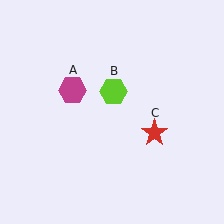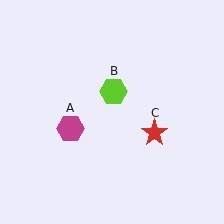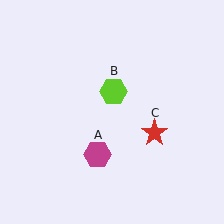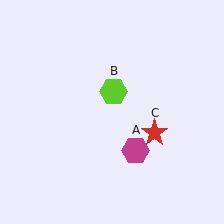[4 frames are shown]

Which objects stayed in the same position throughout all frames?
Lime hexagon (object B) and red star (object C) remained stationary.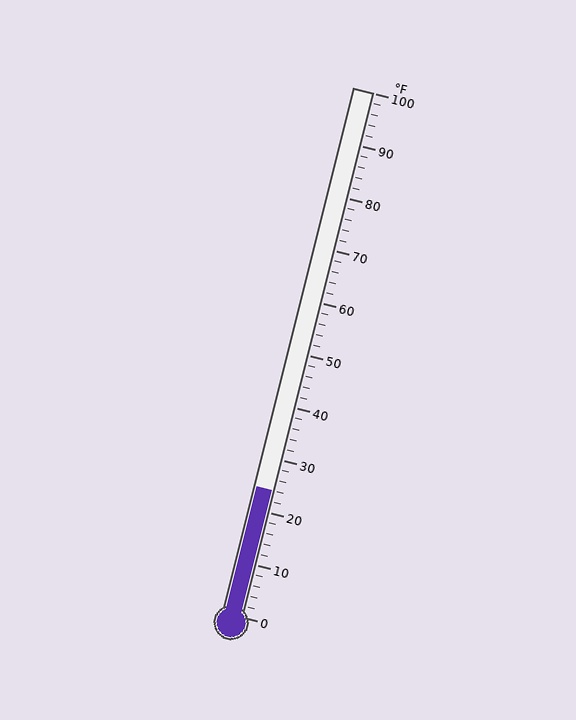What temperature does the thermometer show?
The thermometer shows approximately 24°F.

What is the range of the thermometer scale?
The thermometer scale ranges from 0°F to 100°F.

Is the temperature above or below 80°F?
The temperature is below 80°F.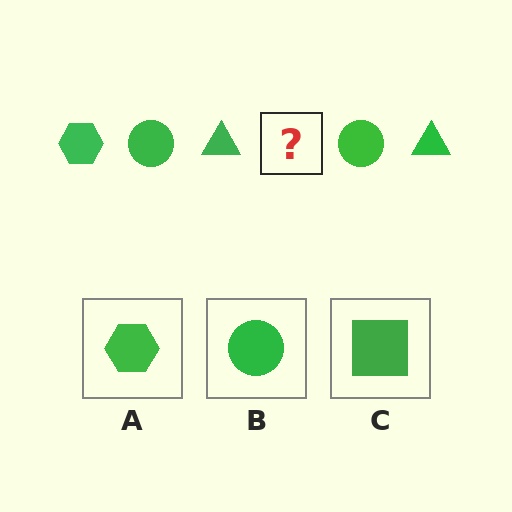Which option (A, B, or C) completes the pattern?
A.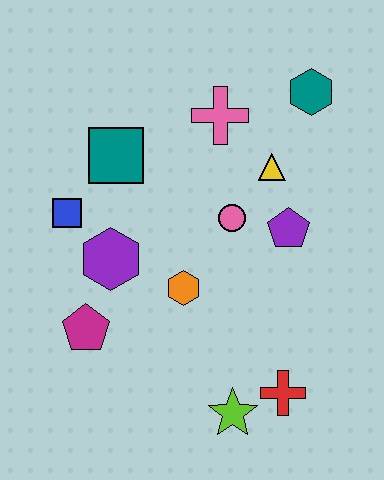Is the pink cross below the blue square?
No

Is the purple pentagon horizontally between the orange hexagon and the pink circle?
No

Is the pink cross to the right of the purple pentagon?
No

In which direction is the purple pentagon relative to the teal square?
The purple pentagon is to the right of the teal square.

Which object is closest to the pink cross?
The yellow triangle is closest to the pink cross.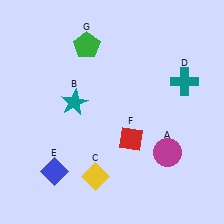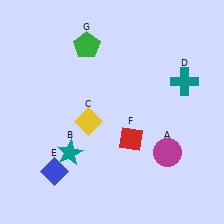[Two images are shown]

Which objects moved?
The objects that moved are: the teal star (B), the yellow diamond (C).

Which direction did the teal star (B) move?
The teal star (B) moved down.